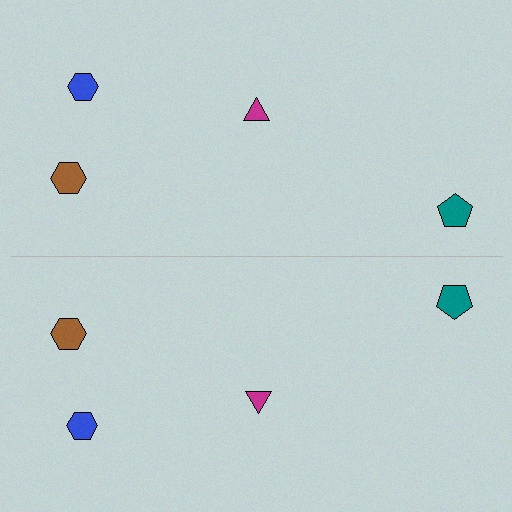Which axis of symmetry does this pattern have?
The pattern has a horizontal axis of symmetry running through the center of the image.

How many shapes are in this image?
There are 8 shapes in this image.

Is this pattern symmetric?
Yes, this pattern has bilateral (reflection) symmetry.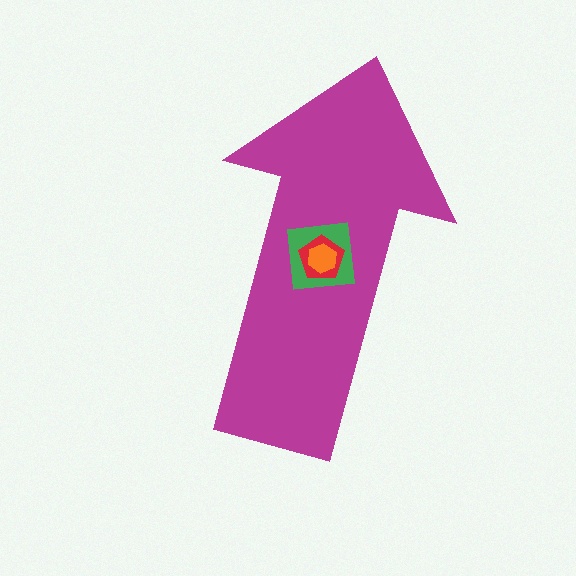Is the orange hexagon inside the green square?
Yes.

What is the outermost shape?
The magenta arrow.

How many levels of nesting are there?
4.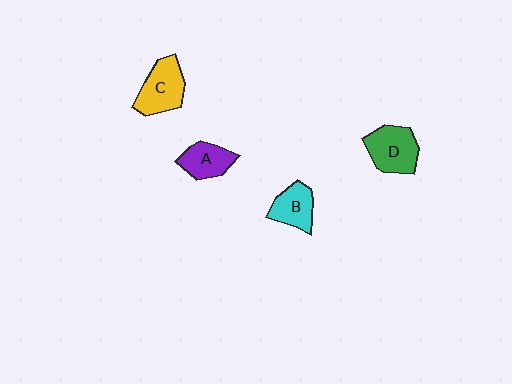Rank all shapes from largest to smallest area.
From largest to smallest: D (green), C (yellow), B (cyan), A (purple).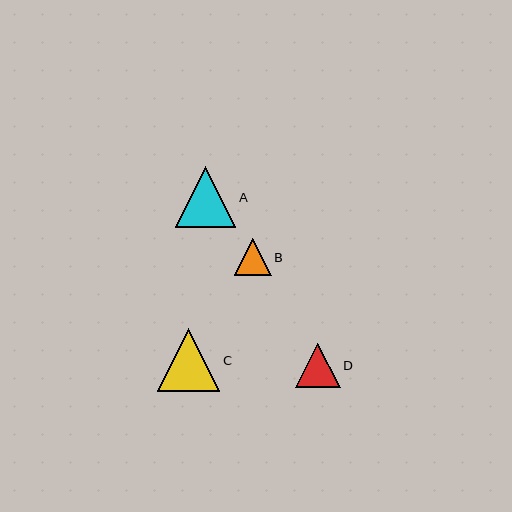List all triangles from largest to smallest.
From largest to smallest: C, A, D, B.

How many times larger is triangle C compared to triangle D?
Triangle C is approximately 1.4 times the size of triangle D.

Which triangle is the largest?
Triangle C is the largest with a size of approximately 63 pixels.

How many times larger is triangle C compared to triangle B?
Triangle C is approximately 1.7 times the size of triangle B.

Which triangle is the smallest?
Triangle B is the smallest with a size of approximately 37 pixels.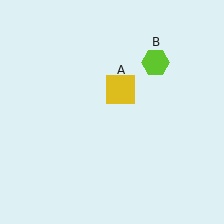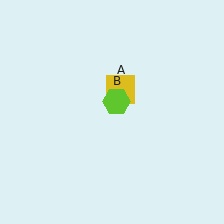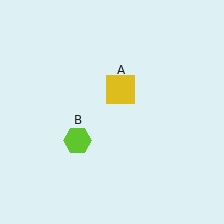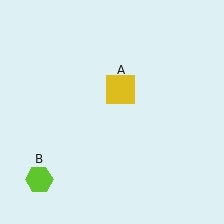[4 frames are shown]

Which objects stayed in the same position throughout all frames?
Yellow square (object A) remained stationary.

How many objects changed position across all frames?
1 object changed position: lime hexagon (object B).